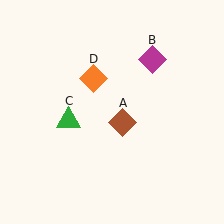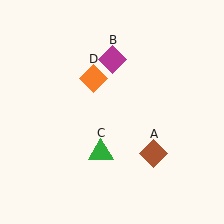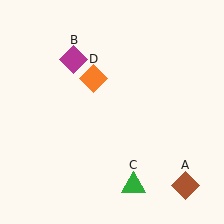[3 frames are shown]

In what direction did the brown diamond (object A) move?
The brown diamond (object A) moved down and to the right.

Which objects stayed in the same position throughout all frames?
Orange diamond (object D) remained stationary.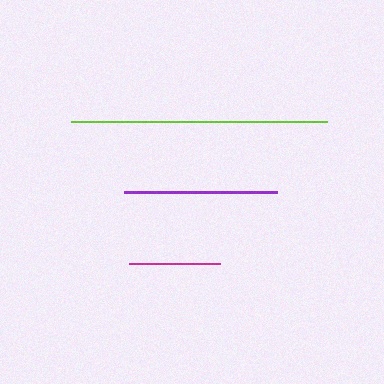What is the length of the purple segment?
The purple segment is approximately 153 pixels long.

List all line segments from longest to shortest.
From longest to shortest: lime, purple, magenta.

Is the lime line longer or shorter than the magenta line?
The lime line is longer than the magenta line.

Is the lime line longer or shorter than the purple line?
The lime line is longer than the purple line.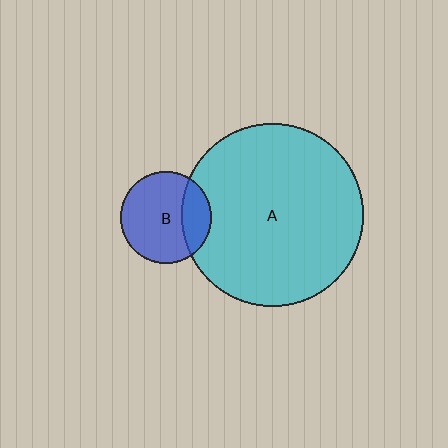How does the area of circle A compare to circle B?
Approximately 4.0 times.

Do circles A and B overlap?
Yes.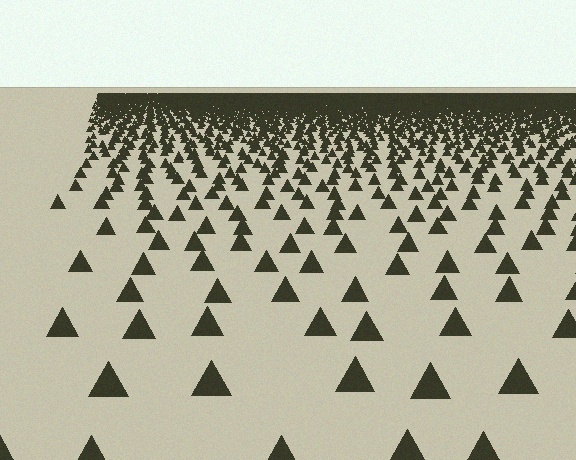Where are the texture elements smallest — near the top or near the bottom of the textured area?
Near the top.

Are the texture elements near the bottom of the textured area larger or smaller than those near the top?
Larger. Near the bottom, elements are closer to the viewer and appear at a bigger on-screen size.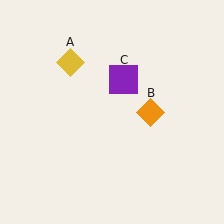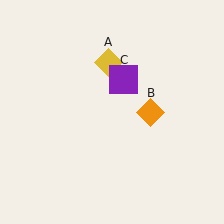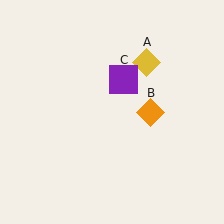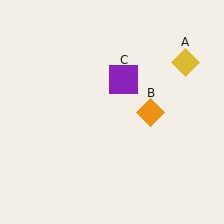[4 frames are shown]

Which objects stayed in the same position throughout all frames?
Orange diamond (object B) and purple square (object C) remained stationary.